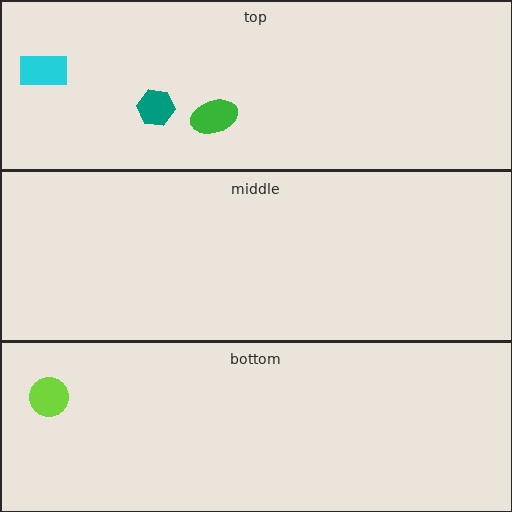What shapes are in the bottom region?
The lime circle.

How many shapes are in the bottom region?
1.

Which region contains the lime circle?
The bottom region.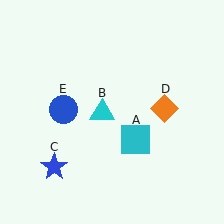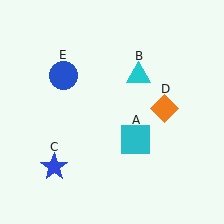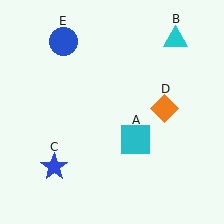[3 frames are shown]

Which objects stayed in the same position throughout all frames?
Cyan square (object A) and blue star (object C) and orange diamond (object D) remained stationary.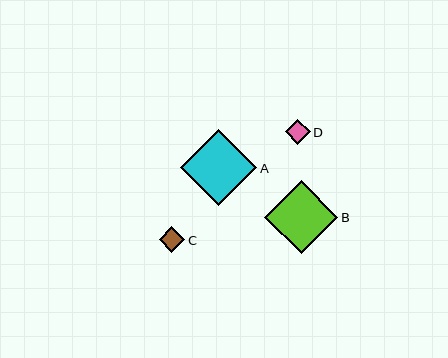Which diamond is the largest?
Diamond A is the largest with a size of approximately 76 pixels.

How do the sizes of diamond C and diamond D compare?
Diamond C and diamond D are approximately the same size.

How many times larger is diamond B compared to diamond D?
Diamond B is approximately 2.9 times the size of diamond D.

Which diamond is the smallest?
Diamond D is the smallest with a size of approximately 25 pixels.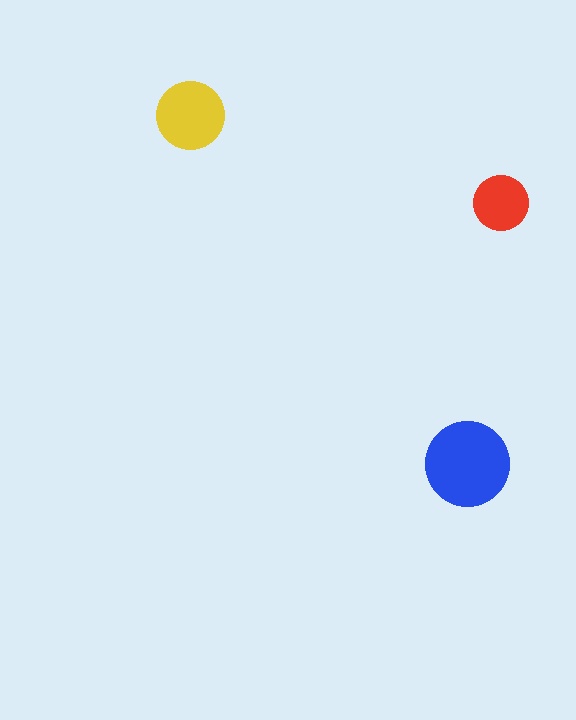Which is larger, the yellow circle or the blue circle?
The blue one.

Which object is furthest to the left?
The yellow circle is leftmost.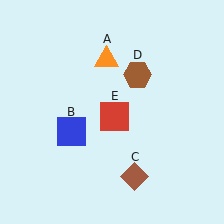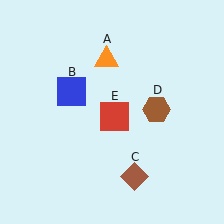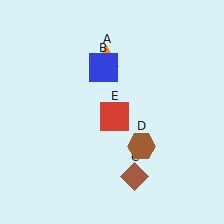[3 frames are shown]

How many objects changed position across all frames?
2 objects changed position: blue square (object B), brown hexagon (object D).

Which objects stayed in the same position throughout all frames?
Orange triangle (object A) and brown diamond (object C) and red square (object E) remained stationary.